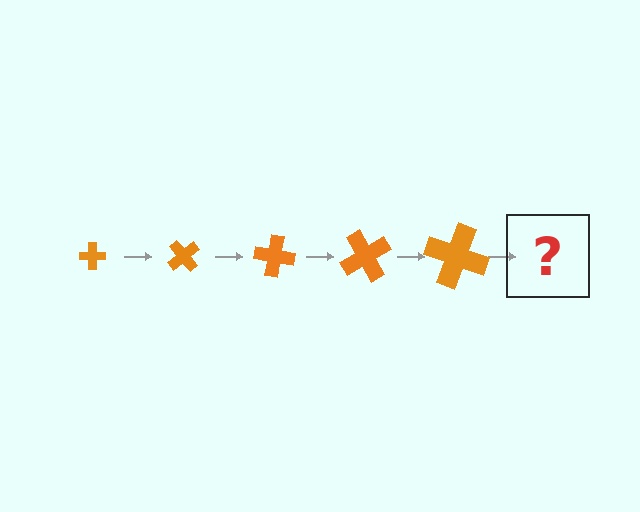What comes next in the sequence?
The next element should be a cross, larger than the previous one and rotated 250 degrees from the start.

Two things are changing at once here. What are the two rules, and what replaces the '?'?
The two rules are that the cross grows larger each step and it rotates 50 degrees each step. The '?' should be a cross, larger than the previous one and rotated 250 degrees from the start.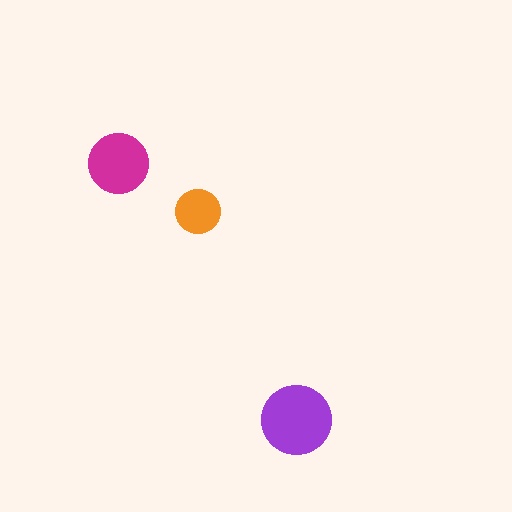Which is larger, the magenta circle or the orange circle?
The magenta one.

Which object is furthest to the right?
The purple circle is rightmost.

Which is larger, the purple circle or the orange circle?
The purple one.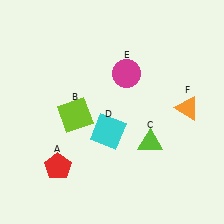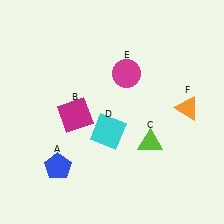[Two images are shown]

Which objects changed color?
A changed from red to blue. B changed from lime to magenta.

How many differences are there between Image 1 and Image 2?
There are 2 differences between the two images.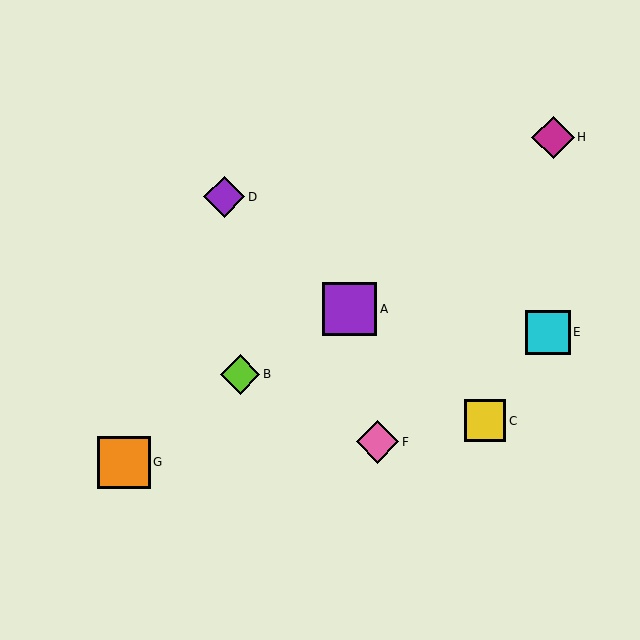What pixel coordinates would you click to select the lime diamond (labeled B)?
Click at (240, 374) to select the lime diamond B.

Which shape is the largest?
The purple square (labeled A) is the largest.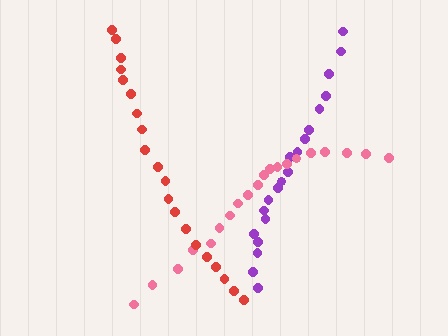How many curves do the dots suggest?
There are 3 distinct paths.